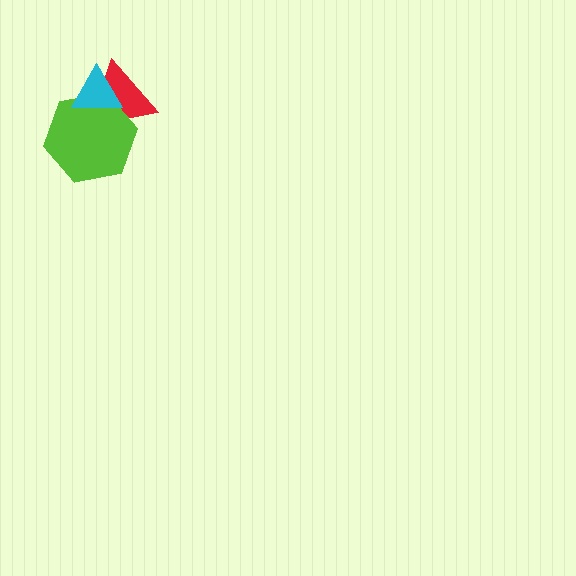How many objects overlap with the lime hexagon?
2 objects overlap with the lime hexagon.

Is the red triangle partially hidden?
Yes, it is partially covered by another shape.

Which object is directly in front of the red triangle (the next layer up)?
The lime hexagon is directly in front of the red triangle.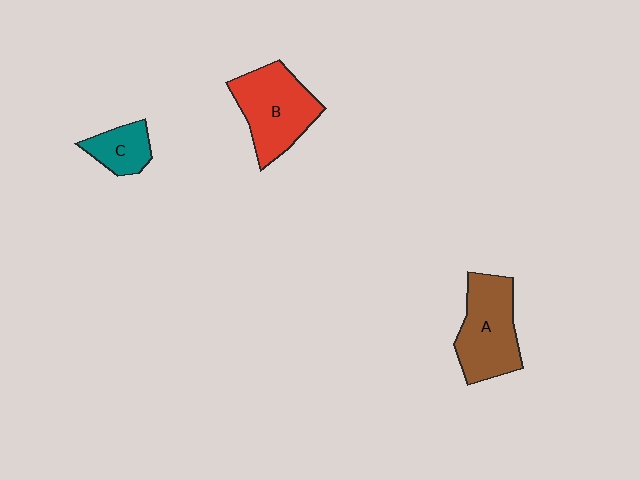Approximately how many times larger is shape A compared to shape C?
Approximately 2.1 times.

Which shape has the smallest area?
Shape C (teal).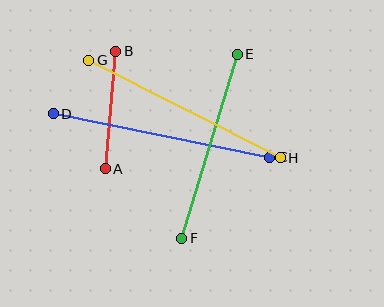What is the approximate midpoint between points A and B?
The midpoint is at approximately (110, 110) pixels.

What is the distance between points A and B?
The distance is approximately 118 pixels.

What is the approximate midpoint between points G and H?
The midpoint is at approximately (185, 109) pixels.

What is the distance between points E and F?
The distance is approximately 192 pixels.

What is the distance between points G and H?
The distance is approximately 215 pixels.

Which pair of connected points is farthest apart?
Points C and D are farthest apart.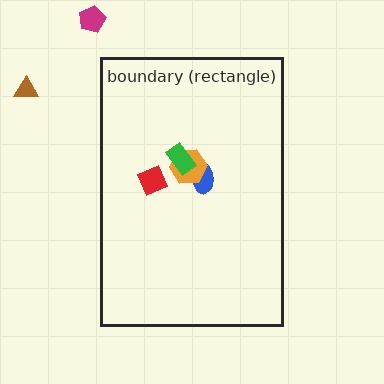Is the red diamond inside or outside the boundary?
Inside.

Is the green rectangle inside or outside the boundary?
Inside.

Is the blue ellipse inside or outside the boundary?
Inside.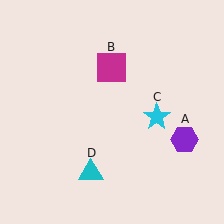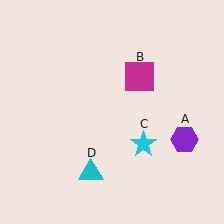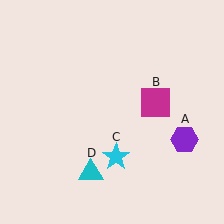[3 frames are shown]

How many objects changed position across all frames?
2 objects changed position: magenta square (object B), cyan star (object C).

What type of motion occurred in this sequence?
The magenta square (object B), cyan star (object C) rotated clockwise around the center of the scene.